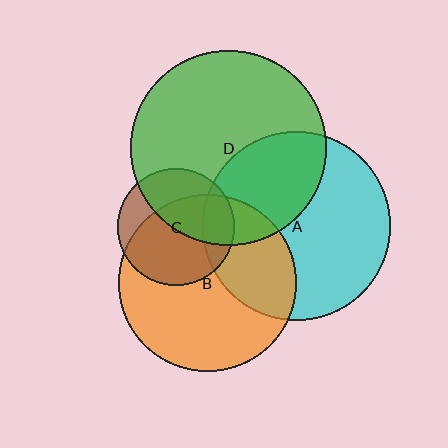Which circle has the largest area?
Circle D (green).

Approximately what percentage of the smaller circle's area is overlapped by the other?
Approximately 35%.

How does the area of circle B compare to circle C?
Approximately 2.3 times.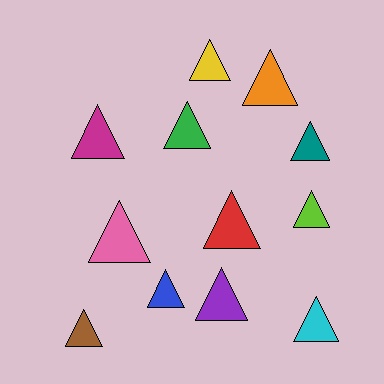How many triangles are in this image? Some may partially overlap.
There are 12 triangles.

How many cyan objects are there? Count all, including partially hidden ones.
There is 1 cyan object.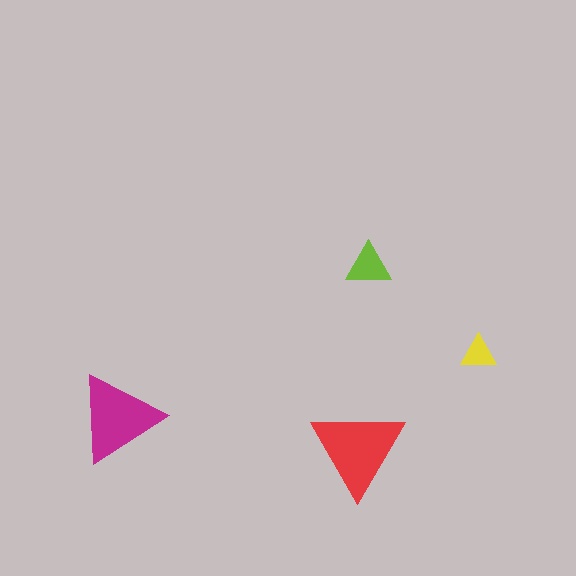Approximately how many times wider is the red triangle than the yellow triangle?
About 2.5 times wider.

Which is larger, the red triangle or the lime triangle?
The red one.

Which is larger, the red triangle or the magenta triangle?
The red one.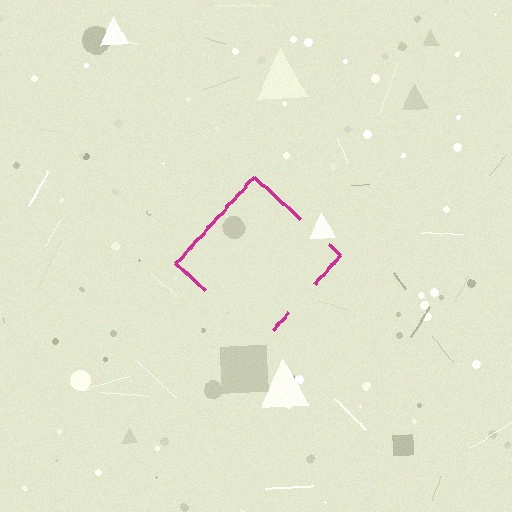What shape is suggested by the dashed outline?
The dashed outline suggests a diamond.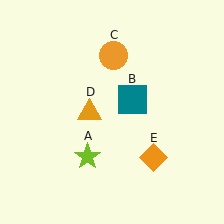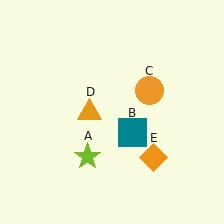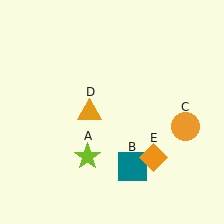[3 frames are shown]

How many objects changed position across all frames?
2 objects changed position: teal square (object B), orange circle (object C).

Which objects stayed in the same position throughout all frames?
Lime star (object A) and orange triangle (object D) and orange diamond (object E) remained stationary.